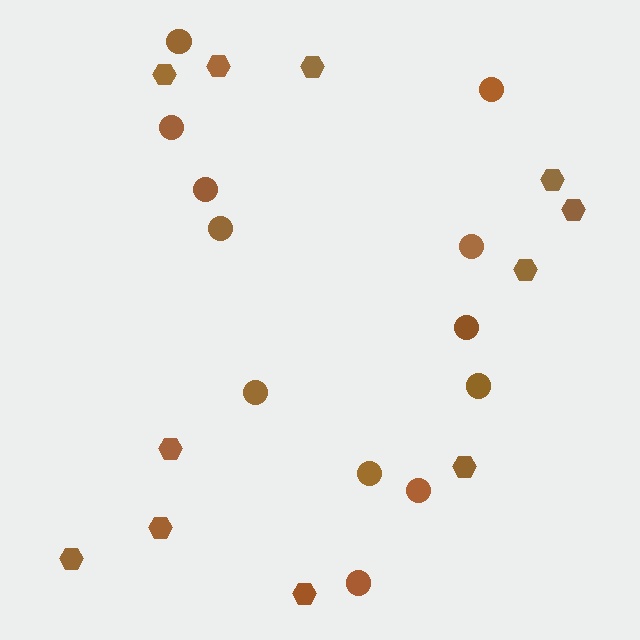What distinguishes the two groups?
There are 2 groups: one group of circles (12) and one group of hexagons (11).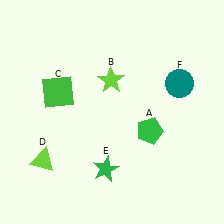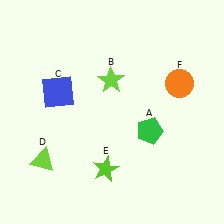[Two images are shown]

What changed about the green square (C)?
In Image 1, C is green. In Image 2, it changed to blue.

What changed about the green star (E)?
In Image 1, E is green. In Image 2, it changed to lime.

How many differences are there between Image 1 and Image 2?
There are 3 differences between the two images.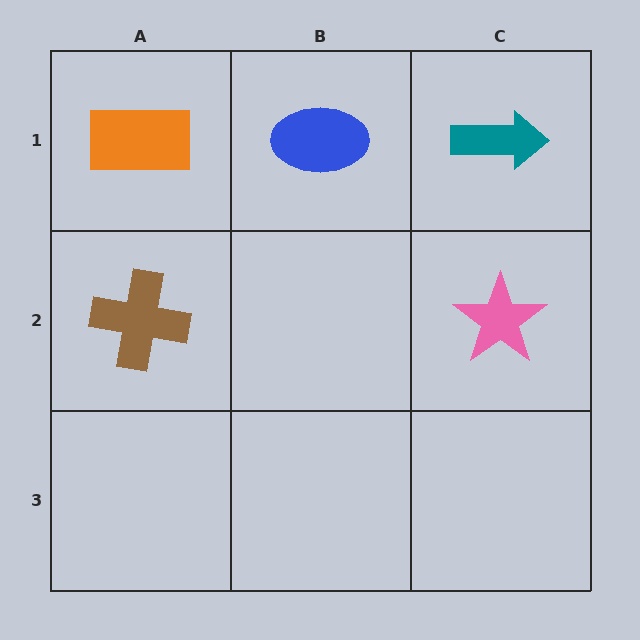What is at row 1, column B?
A blue ellipse.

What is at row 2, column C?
A pink star.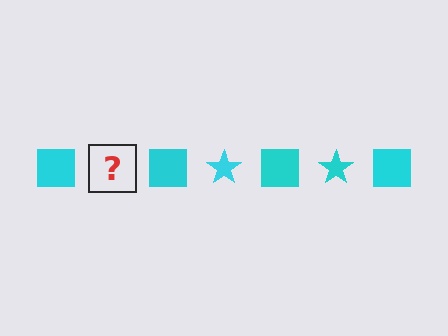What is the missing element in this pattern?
The missing element is a cyan star.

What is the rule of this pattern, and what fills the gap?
The rule is that the pattern cycles through square, star shapes in cyan. The gap should be filled with a cyan star.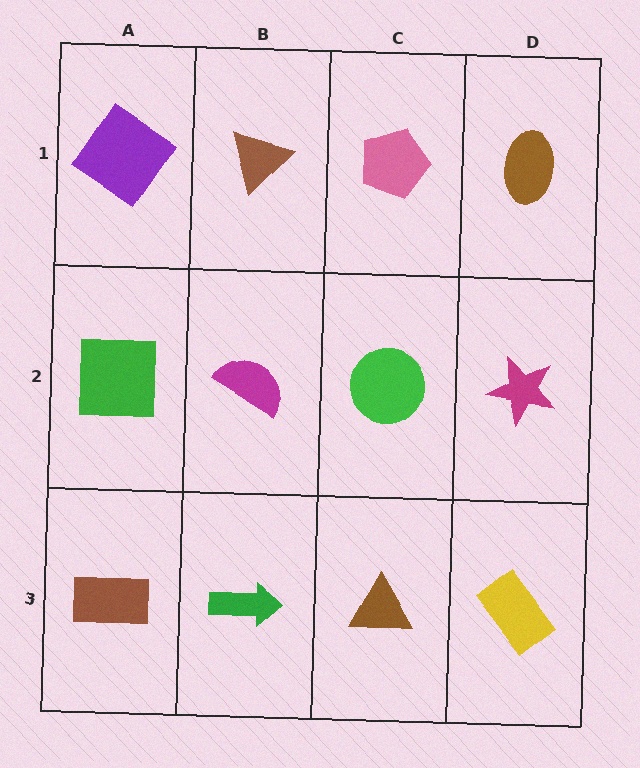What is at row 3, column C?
A brown triangle.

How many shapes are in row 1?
4 shapes.